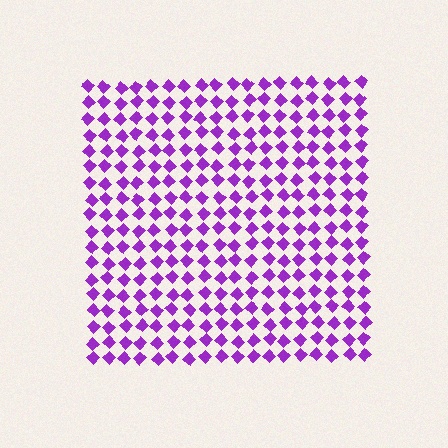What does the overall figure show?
The overall figure shows a square.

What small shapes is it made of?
It is made of small diamonds.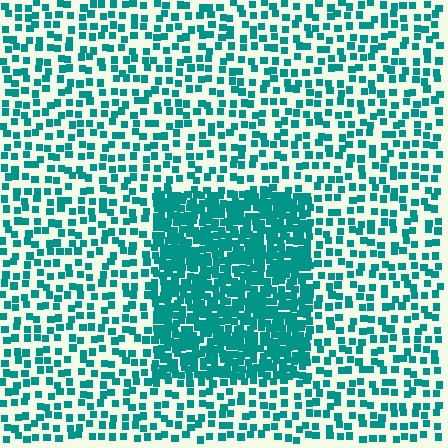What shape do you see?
I see a rectangle.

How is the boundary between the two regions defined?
The boundary is defined by a change in element density (approximately 2.6x ratio). All elements are the same color, size, and shape.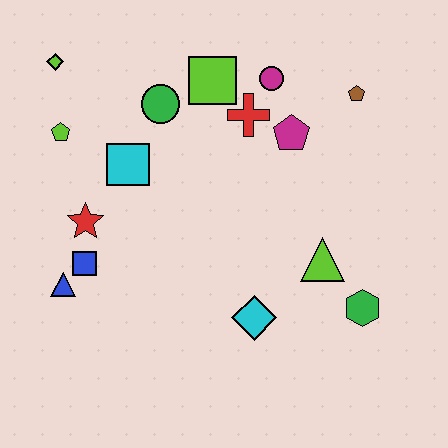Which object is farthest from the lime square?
The green hexagon is farthest from the lime square.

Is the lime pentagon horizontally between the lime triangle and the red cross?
No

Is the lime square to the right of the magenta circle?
No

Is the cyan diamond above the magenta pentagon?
No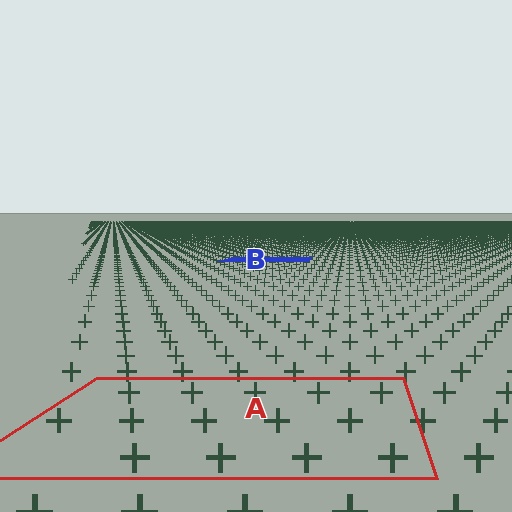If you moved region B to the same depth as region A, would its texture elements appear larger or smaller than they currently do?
They would appear larger. At a closer depth, the same texture elements are projected at a bigger on-screen size.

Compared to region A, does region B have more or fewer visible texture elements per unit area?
Region B has more texture elements per unit area — they are packed more densely because it is farther away.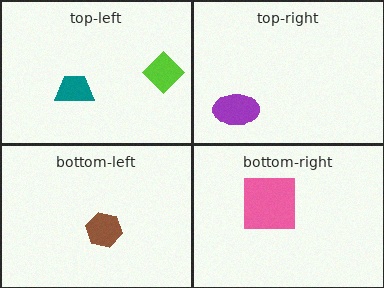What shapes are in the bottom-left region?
The brown hexagon.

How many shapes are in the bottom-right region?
1.